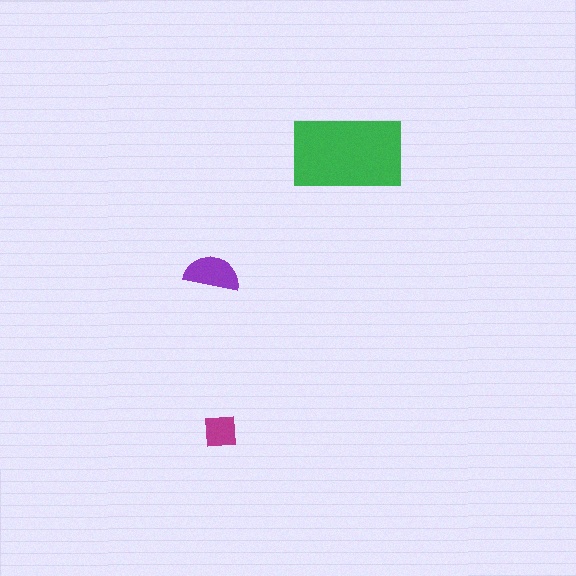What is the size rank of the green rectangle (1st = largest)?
1st.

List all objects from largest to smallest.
The green rectangle, the purple semicircle, the magenta square.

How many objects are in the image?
There are 3 objects in the image.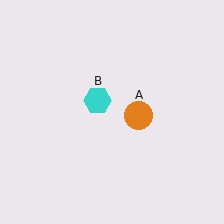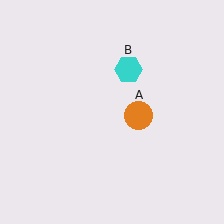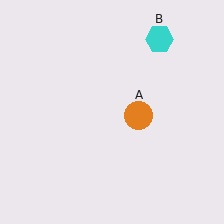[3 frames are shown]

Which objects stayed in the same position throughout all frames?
Orange circle (object A) remained stationary.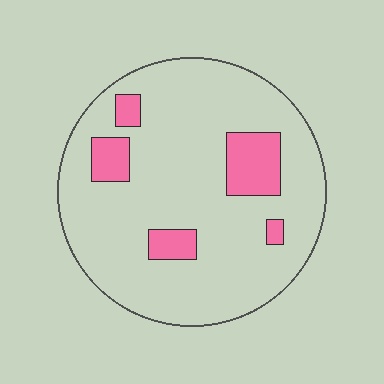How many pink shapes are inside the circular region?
5.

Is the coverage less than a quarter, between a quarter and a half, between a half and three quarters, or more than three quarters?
Less than a quarter.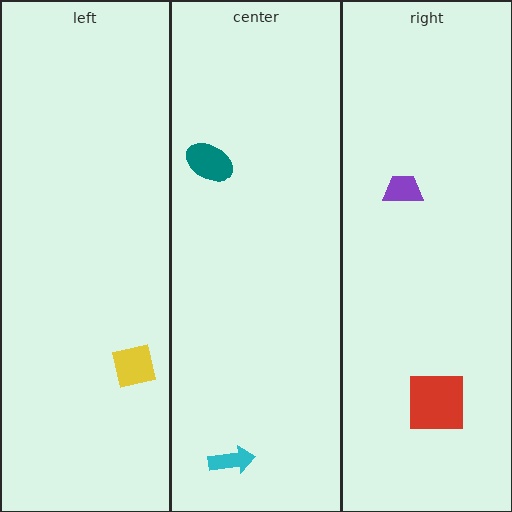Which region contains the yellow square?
The left region.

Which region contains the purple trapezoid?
The right region.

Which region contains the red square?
The right region.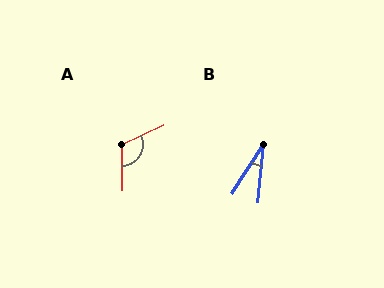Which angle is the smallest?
B, at approximately 27 degrees.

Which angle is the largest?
A, at approximately 115 degrees.